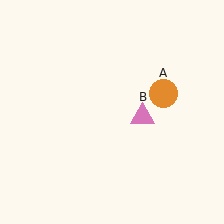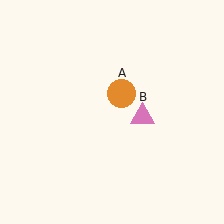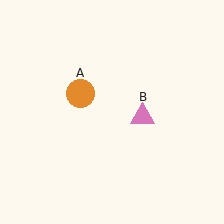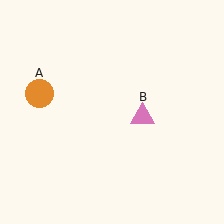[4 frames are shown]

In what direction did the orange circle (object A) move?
The orange circle (object A) moved left.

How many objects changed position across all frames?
1 object changed position: orange circle (object A).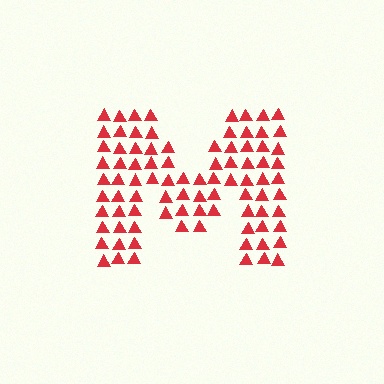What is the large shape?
The large shape is the letter M.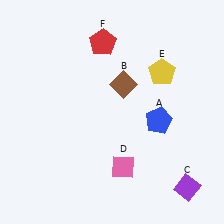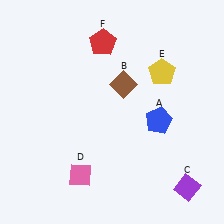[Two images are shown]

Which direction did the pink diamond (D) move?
The pink diamond (D) moved left.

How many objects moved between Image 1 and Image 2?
1 object moved between the two images.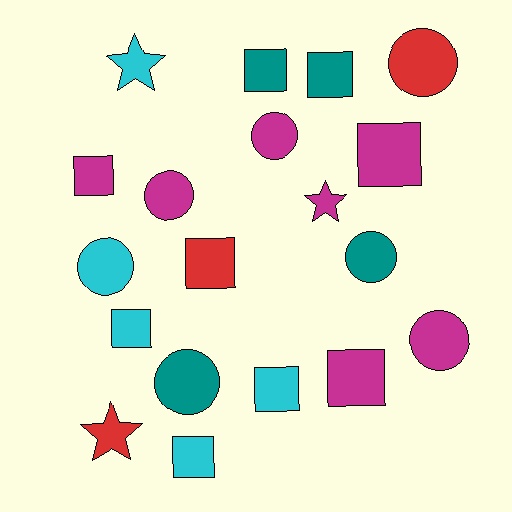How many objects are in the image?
There are 19 objects.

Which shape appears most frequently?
Square, with 9 objects.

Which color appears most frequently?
Magenta, with 7 objects.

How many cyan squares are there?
There are 3 cyan squares.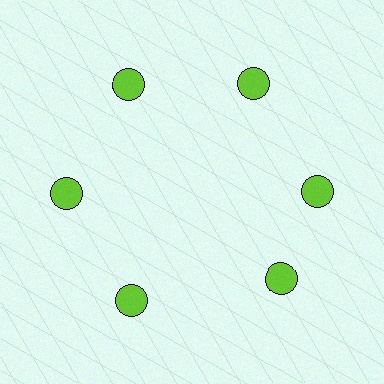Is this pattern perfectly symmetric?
No. The 6 lime circles are arranged in a ring, but one element near the 5 o'clock position is rotated out of alignment along the ring, breaking the 6-fold rotational symmetry.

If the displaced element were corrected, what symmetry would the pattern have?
It would have 6-fold rotational symmetry — the pattern would map onto itself every 60 degrees.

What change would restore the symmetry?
The symmetry would be restored by rotating it back into even spacing with its neighbors so that all 6 circles sit at equal angles and equal distance from the center.